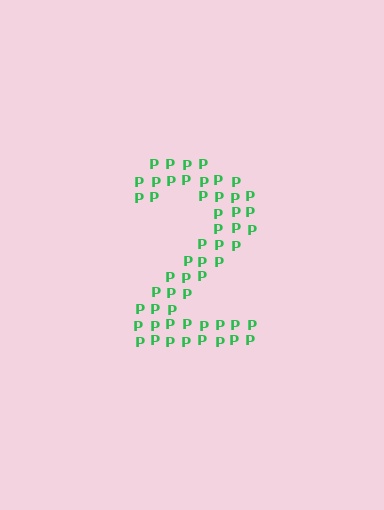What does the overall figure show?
The overall figure shows the digit 2.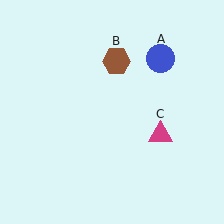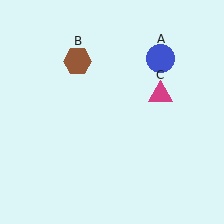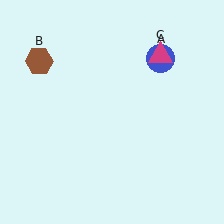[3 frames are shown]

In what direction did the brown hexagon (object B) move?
The brown hexagon (object B) moved left.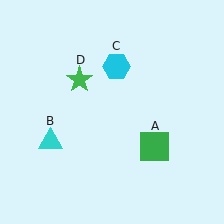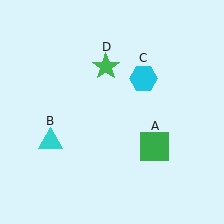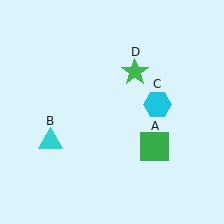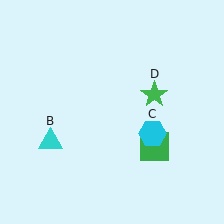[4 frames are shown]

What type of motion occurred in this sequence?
The cyan hexagon (object C), green star (object D) rotated clockwise around the center of the scene.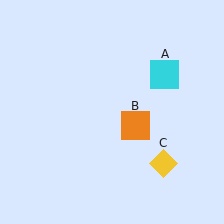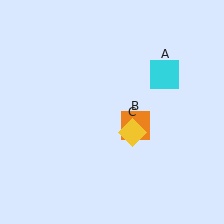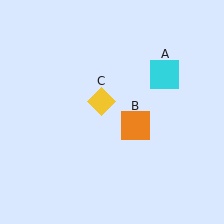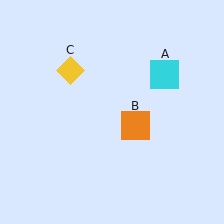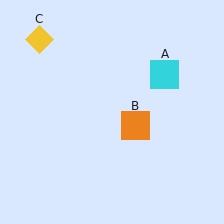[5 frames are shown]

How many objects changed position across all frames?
1 object changed position: yellow diamond (object C).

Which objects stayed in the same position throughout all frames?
Cyan square (object A) and orange square (object B) remained stationary.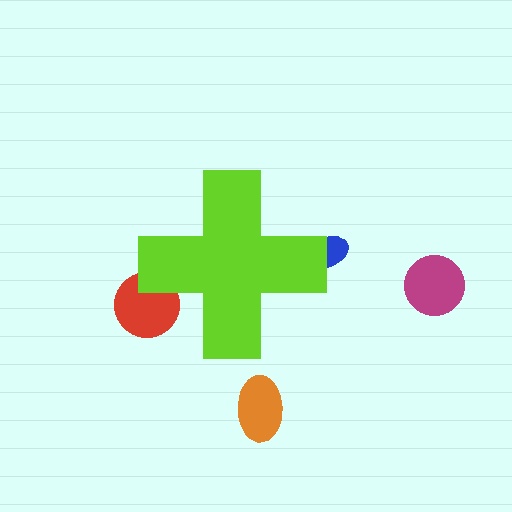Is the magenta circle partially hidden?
No, the magenta circle is fully visible.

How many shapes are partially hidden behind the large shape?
2 shapes are partially hidden.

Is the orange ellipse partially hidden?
No, the orange ellipse is fully visible.